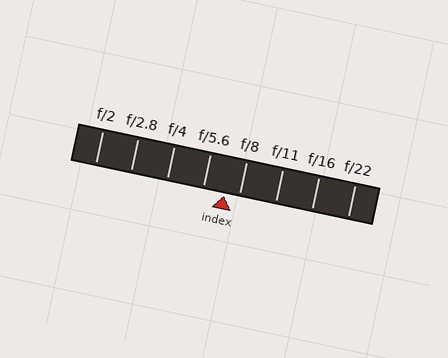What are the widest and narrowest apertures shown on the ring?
The widest aperture shown is f/2 and the narrowest is f/22.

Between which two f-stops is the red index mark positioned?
The index mark is between f/5.6 and f/8.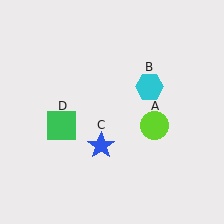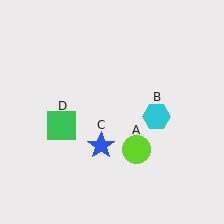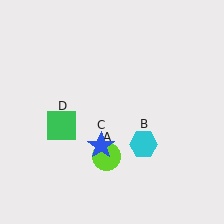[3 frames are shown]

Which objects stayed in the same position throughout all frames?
Blue star (object C) and green square (object D) remained stationary.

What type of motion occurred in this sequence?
The lime circle (object A), cyan hexagon (object B) rotated clockwise around the center of the scene.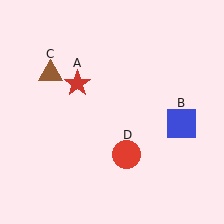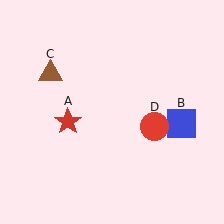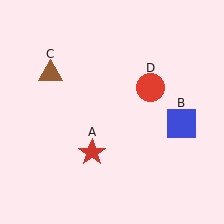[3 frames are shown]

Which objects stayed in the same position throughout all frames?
Blue square (object B) and brown triangle (object C) remained stationary.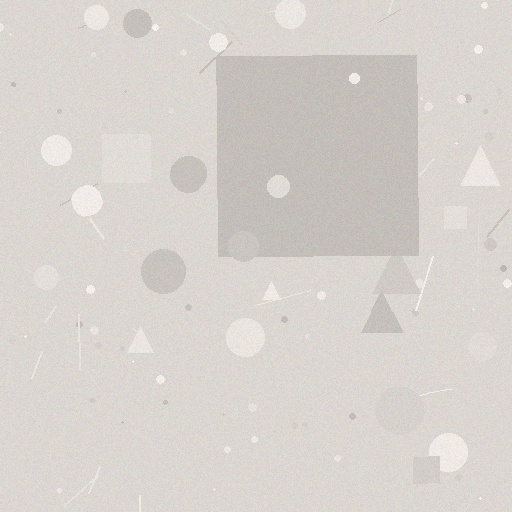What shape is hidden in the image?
A square is hidden in the image.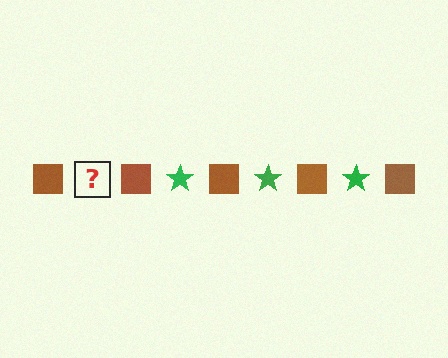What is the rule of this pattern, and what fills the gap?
The rule is that the pattern alternates between brown square and green star. The gap should be filled with a green star.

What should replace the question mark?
The question mark should be replaced with a green star.